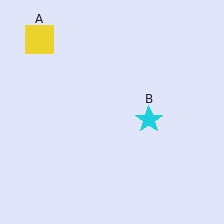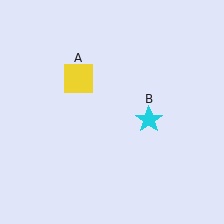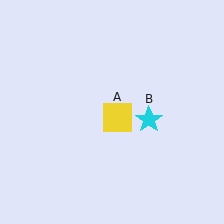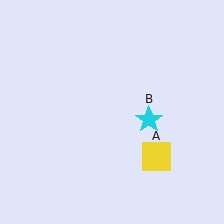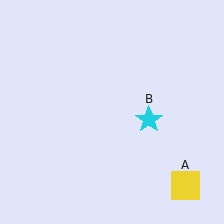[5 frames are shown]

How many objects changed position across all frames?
1 object changed position: yellow square (object A).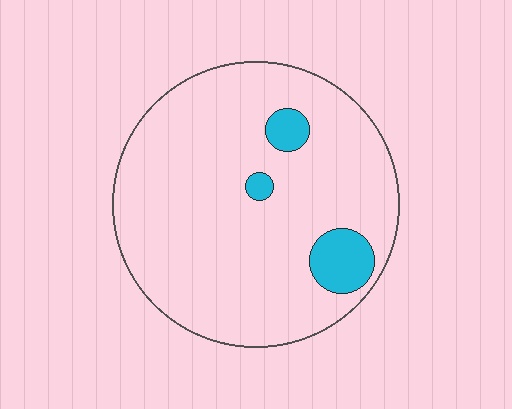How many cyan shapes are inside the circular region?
3.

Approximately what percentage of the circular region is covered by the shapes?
Approximately 10%.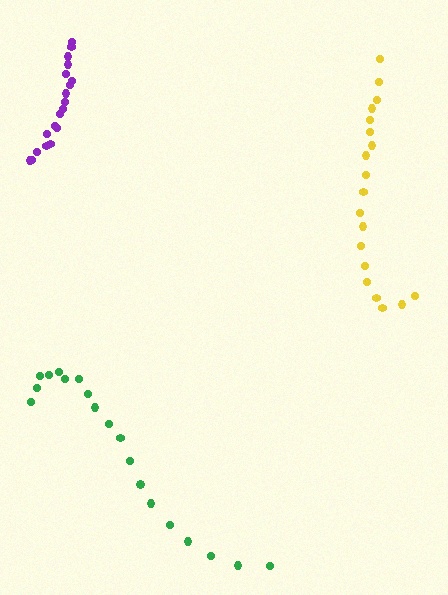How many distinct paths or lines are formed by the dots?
There are 3 distinct paths.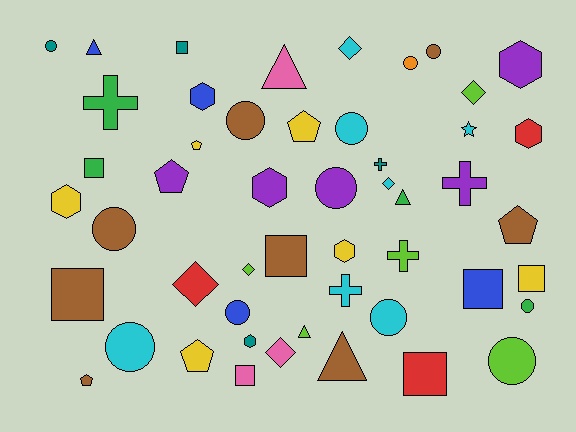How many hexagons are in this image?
There are 7 hexagons.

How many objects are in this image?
There are 50 objects.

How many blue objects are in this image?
There are 4 blue objects.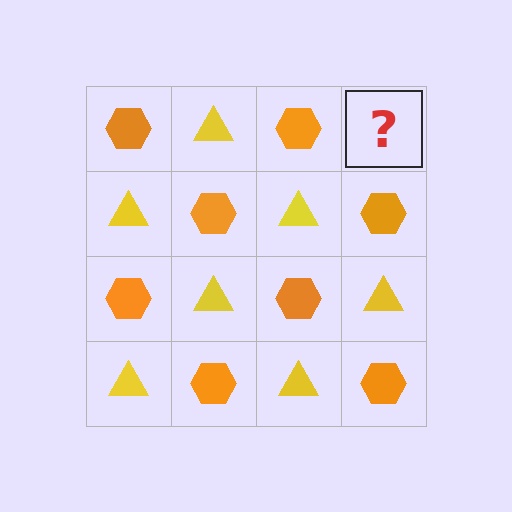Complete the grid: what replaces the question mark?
The question mark should be replaced with a yellow triangle.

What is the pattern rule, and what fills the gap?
The rule is that it alternates orange hexagon and yellow triangle in a checkerboard pattern. The gap should be filled with a yellow triangle.